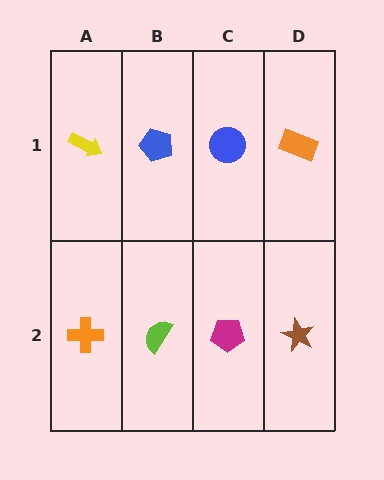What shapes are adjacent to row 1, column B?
A lime semicircle (row 2, column B), a yellow arrow (row 1, column A), a blue circle (row 1, column C).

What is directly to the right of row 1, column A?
A blue pentagon.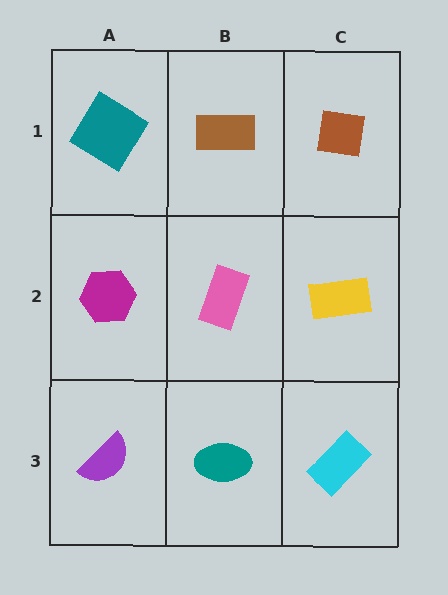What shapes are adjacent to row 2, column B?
A brown rectangle (row 1, column B), a teal ellipse (row 3, column B), a magenta hexagon (row 2, column A), a yellow rectangle (row 2, column C).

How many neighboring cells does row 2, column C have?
3.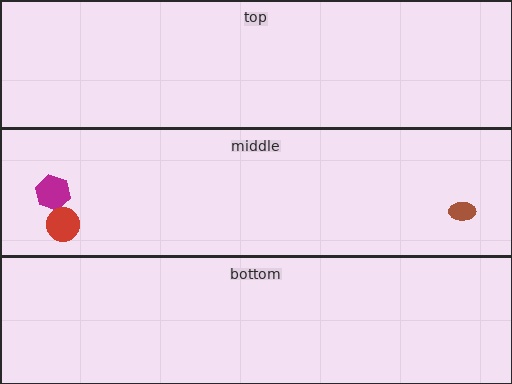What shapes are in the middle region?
The magenta hexagon, the brown ellipse, the red circle.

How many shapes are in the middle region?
3.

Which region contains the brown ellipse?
The middle region.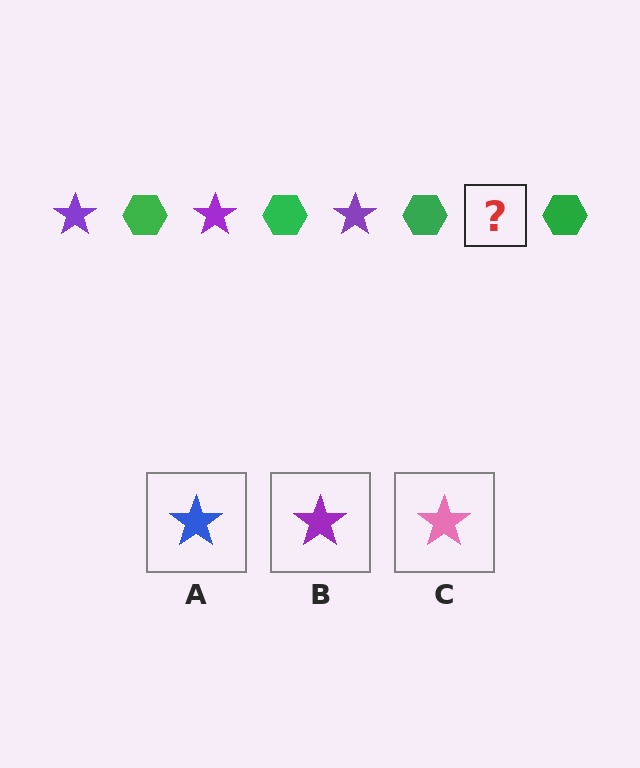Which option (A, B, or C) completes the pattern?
B.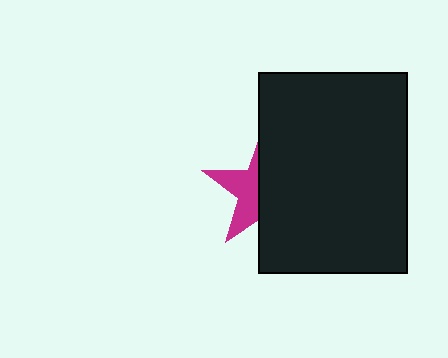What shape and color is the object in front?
The object in front is a black rectangle.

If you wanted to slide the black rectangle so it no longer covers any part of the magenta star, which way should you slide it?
Slide it right — that is the most direct way to separate the two shapes.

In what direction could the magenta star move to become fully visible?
The magenta star could move left. That would shift it out from behind the black rectangle entirely.